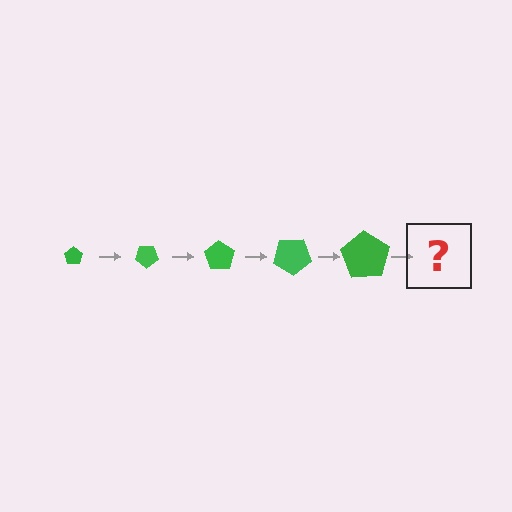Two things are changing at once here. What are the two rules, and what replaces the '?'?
The two rules are that the pentagon grows larger each step and it rotates 35 degrees each step. The '?' should be a pentagon, larger than the previous one and rotated 175 degrees from the start.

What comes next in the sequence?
The next element should be a pentagon, larger than the previous one and rotated 175 degrees from the start.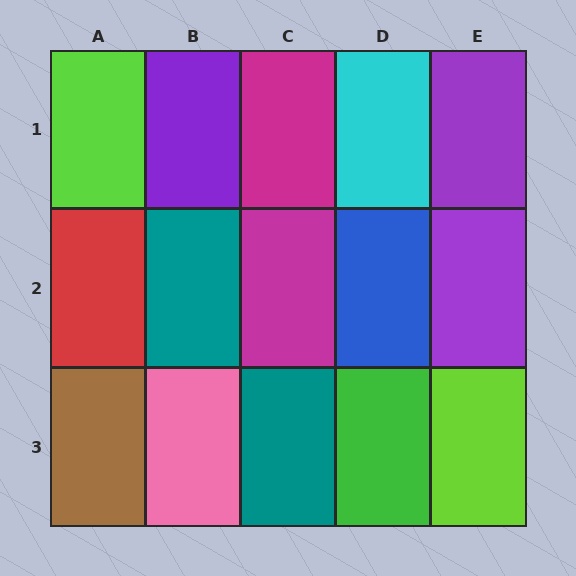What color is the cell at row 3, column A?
Brown.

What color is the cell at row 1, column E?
Purple.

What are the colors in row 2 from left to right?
Red, teal, magenta, blue, purple.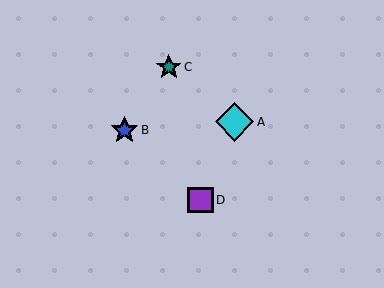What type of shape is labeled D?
Shape D is a purple square.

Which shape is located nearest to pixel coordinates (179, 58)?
The teal star (labeled C) at (169, 67) is nearest to that location.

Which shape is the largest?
The cyan diamond (labeled A) is the largest.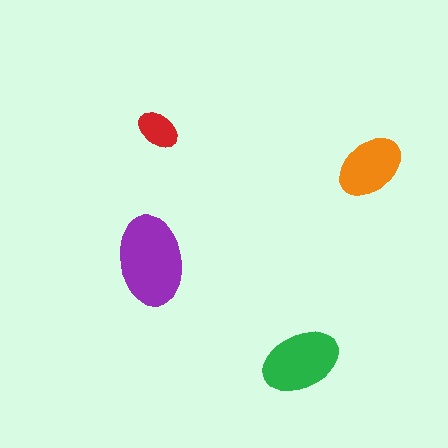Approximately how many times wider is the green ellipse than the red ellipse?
About 2 times wider.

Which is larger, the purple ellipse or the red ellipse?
The purple one.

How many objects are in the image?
There are 4 objects in the image.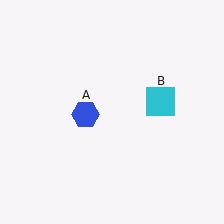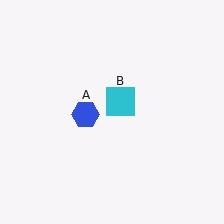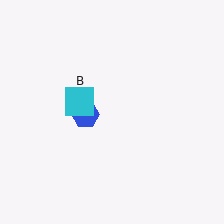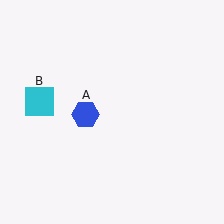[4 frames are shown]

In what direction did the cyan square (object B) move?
The cyan square (object B) moved left.